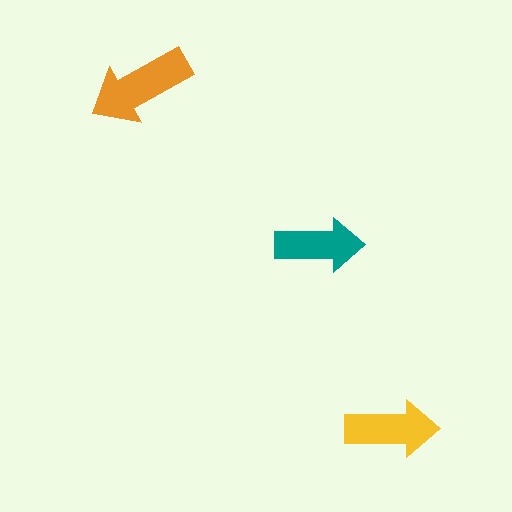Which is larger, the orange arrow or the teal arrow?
The orange one.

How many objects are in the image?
There are 3 objects in the image.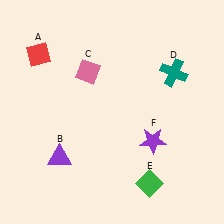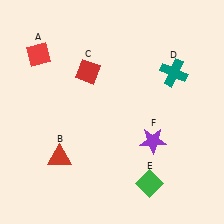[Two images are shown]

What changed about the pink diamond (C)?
In Image 1, C is pink. In Image 2, it changed to red.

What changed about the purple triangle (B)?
In Image 1, B is purple. In Image 2, it changed to red.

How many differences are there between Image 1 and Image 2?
There are 2 differences between the two images.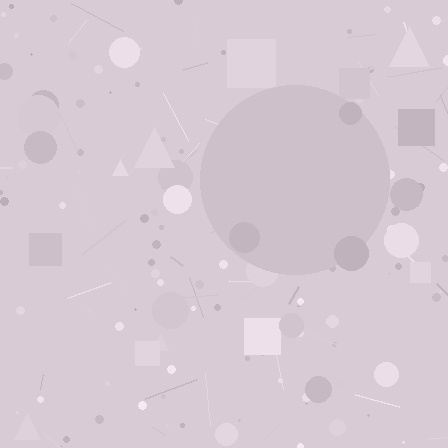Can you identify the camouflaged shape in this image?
The camouflaged shape is a circle.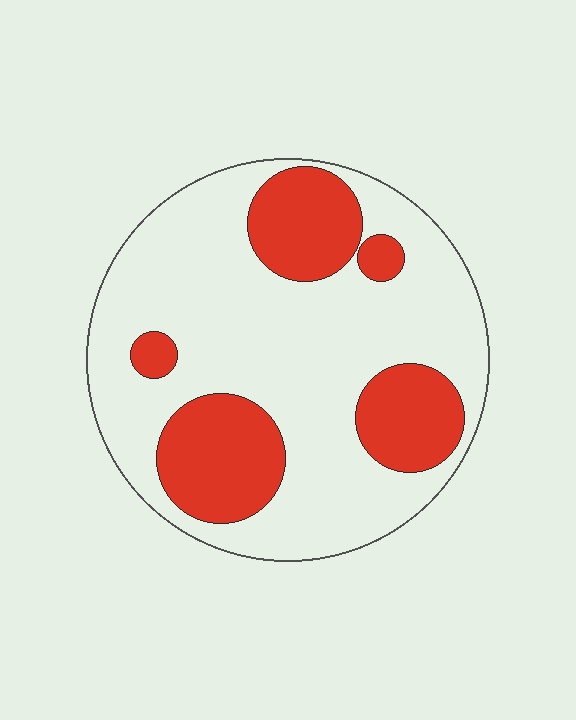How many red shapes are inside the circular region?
5.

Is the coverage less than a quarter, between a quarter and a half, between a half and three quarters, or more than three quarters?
Between a quarter and a half.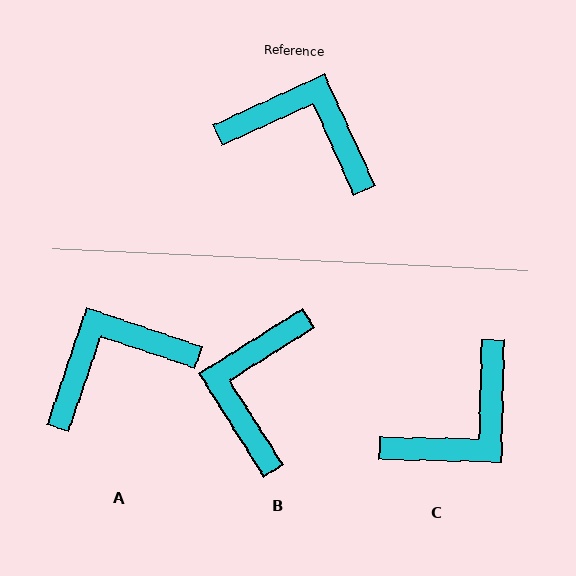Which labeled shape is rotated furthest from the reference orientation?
C, about 116 degrees away.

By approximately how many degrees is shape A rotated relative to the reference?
Approximately 47 degrees counter-clockwise.